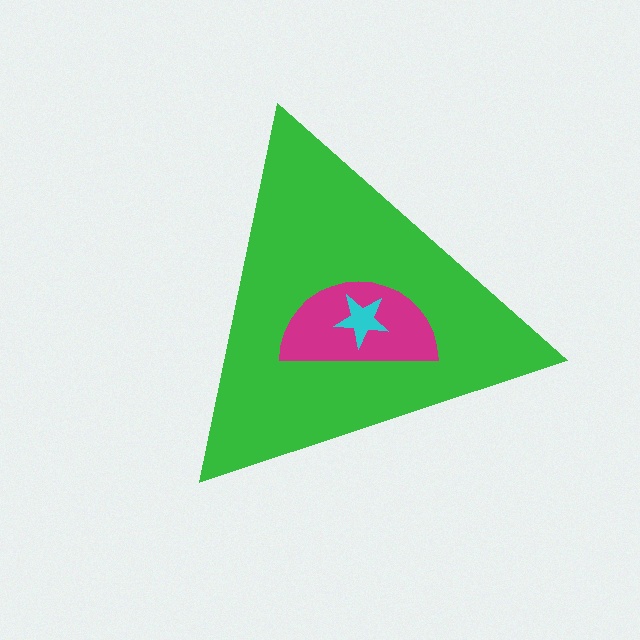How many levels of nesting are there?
3.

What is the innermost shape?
The cyan star.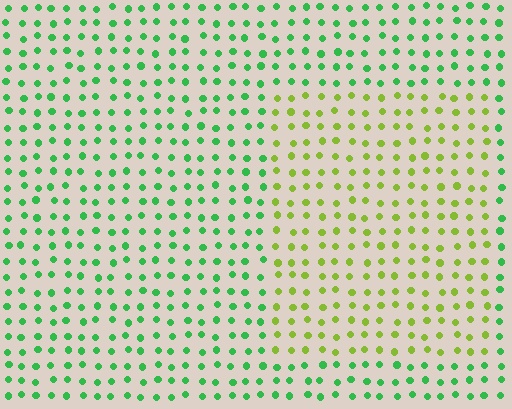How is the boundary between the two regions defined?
The boundary is defined purely by a slight shift in hue (about 47 degrees). Spacing, size, and orientation are identical on both sides.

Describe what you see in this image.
The image is filled with small green elements in a uniform arrangement. A rectangle-shaped region is visible where the elements are tinted to a slightly different hue, forming a subtle color boundary.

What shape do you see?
I see a rectangle.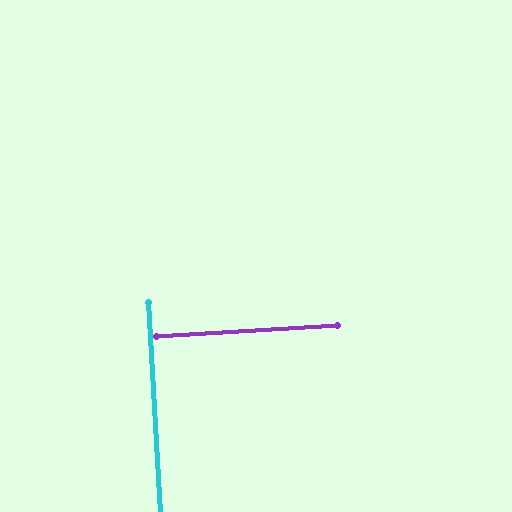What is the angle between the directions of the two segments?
Approximately 90 degrees.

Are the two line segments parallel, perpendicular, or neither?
Perpendicular — they meet at approximately 90°.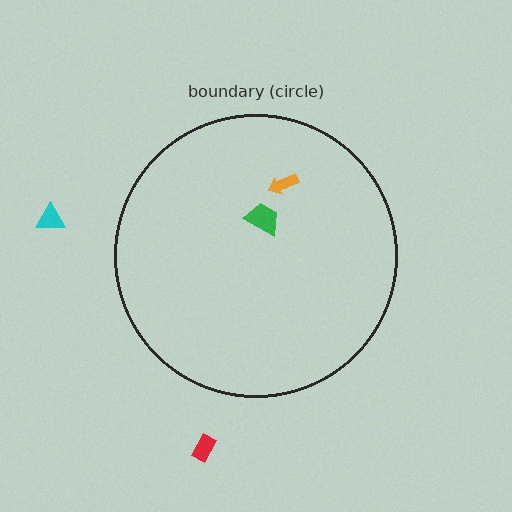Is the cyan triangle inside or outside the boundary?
Outside.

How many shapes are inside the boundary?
2 inside, 2 outside.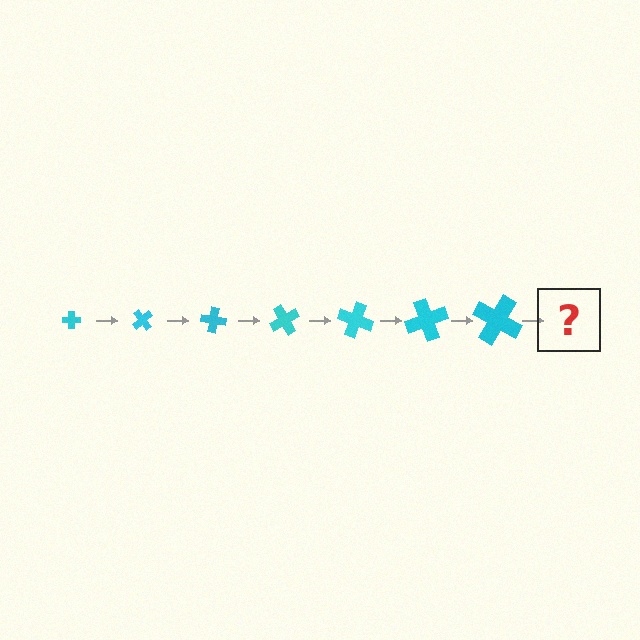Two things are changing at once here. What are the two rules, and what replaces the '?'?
The two rules are that the cross grows larger each step and it rotates 50 degrees each step. The '?' should be a cross, larger than the previous one and rotated 350 degrees from the start.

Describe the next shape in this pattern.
It should be a cross, larger than the previous one and rotated 350 degrees from the start.